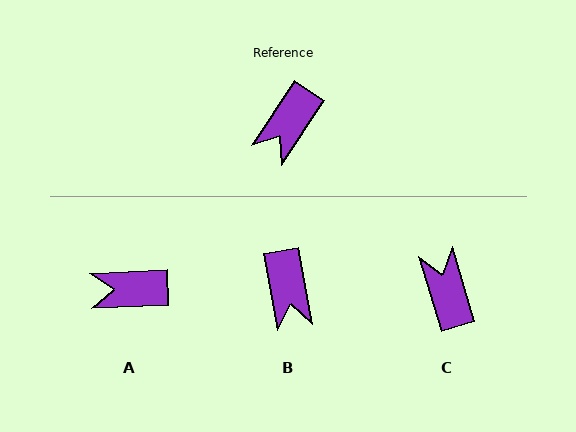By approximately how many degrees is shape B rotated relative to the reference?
Approximately 44 degrees counter-clockwise.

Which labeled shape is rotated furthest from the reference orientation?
C, about 130 degrees away.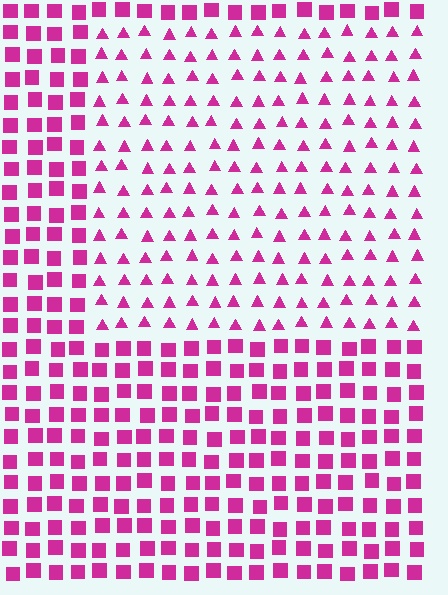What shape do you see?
I see a rectangle.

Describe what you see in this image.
The image is filled with small magenta elements arranged in a uniform grid. A rectangle-shaped region contains triangles, while the surrounding area contains squares. The boundary is defined purely by the change in element shape.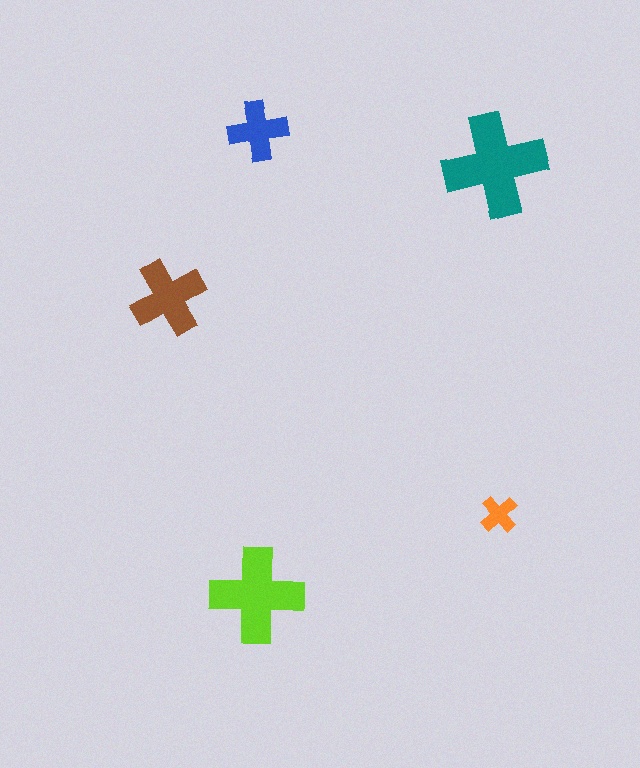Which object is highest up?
The blue cross is topmost.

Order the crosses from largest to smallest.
the teal one, the lime one, the brown one, the blue one, the orange one.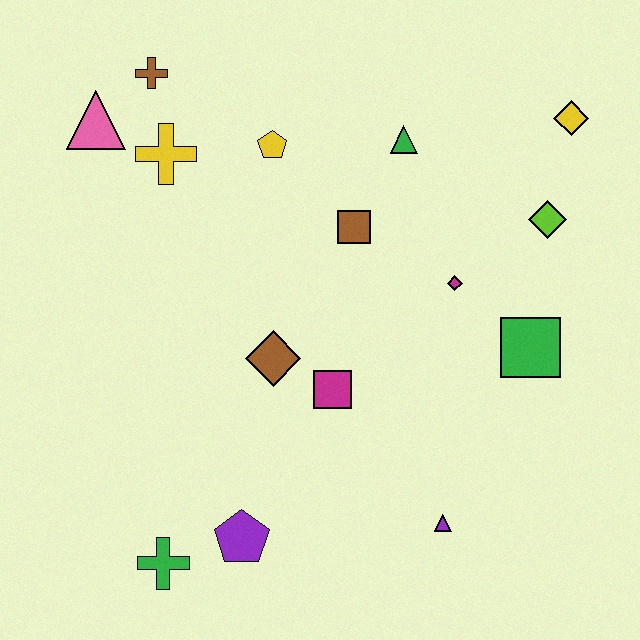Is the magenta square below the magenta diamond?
Yes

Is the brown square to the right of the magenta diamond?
No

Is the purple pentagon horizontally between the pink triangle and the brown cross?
No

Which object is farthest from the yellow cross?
The purple triangle is farthest from the yellow cross.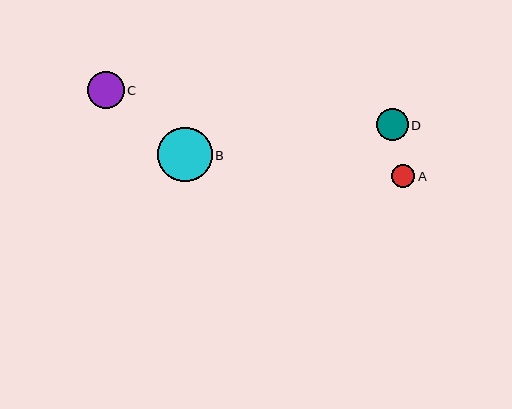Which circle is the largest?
Circle B is the largest with a size of approximately 54 pixels.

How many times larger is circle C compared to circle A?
Circle C is approximately 1.6 times the size of circle A.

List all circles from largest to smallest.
From largest to smallest: B, C, D, A.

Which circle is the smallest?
Circle A is the smallest with a size of approximately 23 pixels.